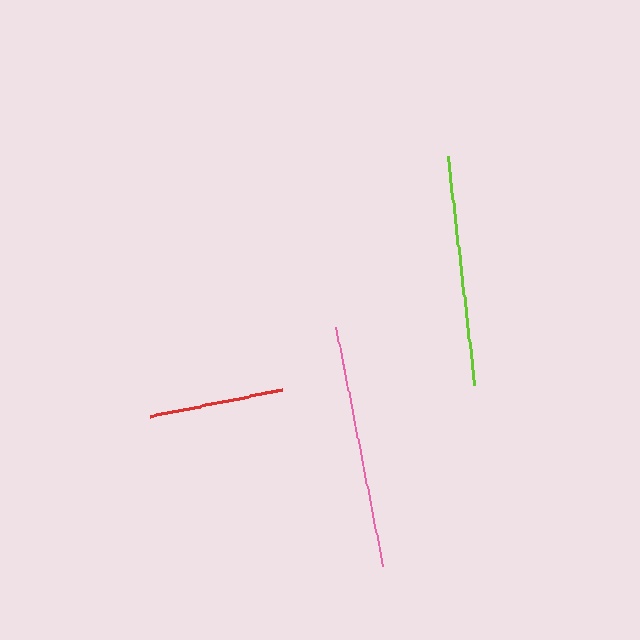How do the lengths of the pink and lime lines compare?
The pink and lime lines are approximately the same length.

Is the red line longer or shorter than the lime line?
The lime line is longer than the red line.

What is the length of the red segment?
The red segment is approximately 135 pixels long.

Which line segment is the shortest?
The red line is the shortest at approximately 135 pixels.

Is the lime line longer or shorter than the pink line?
The pink line is longer than the lime line.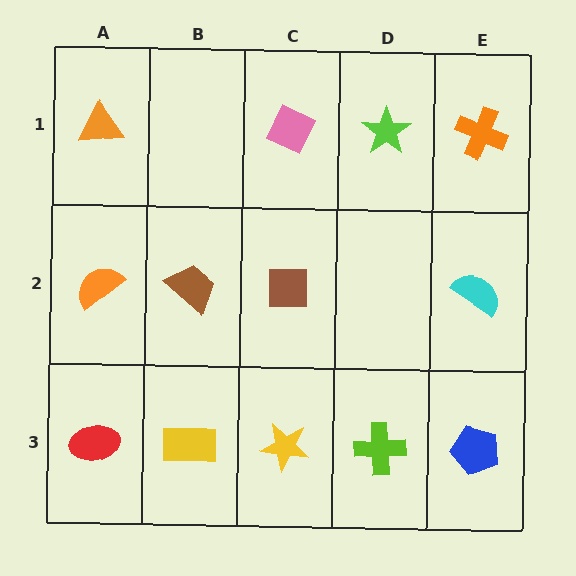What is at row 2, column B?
A brown trapezoid.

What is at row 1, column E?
An orange cross.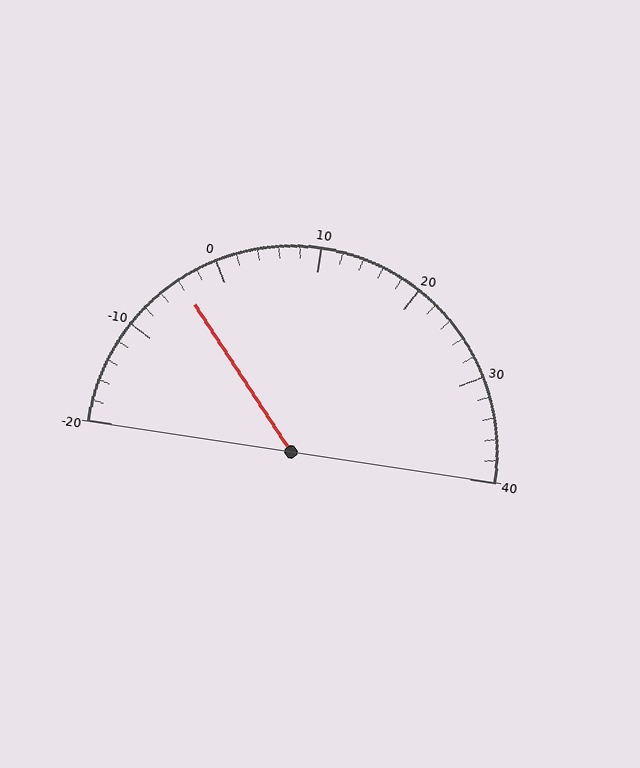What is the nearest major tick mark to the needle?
The nearest major tick mark is 0.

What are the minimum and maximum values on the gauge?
The gauge ranges from -20 to 40.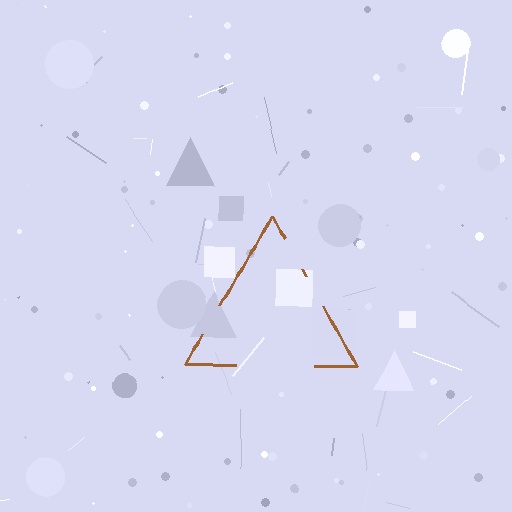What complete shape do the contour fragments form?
The contour fragments form a triangle.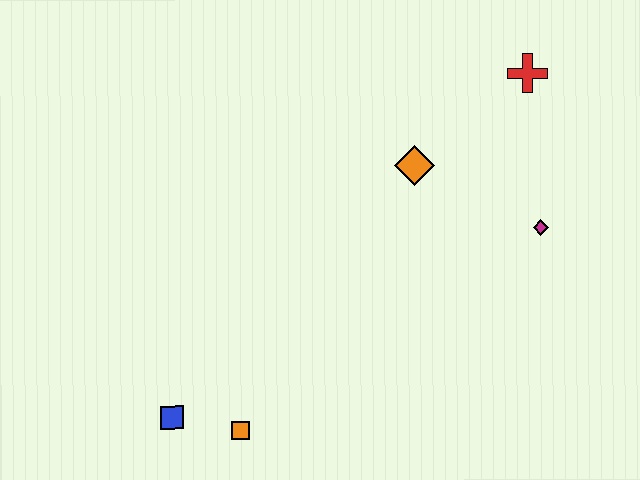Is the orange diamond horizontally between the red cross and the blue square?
Yes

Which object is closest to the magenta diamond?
The orange diamond is closest to the magenta diamond.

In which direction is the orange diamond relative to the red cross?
The orange diamond is to the left of the red cross.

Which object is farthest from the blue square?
The red cross is farthest from the blue square.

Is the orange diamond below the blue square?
No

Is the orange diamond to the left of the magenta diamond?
Yes